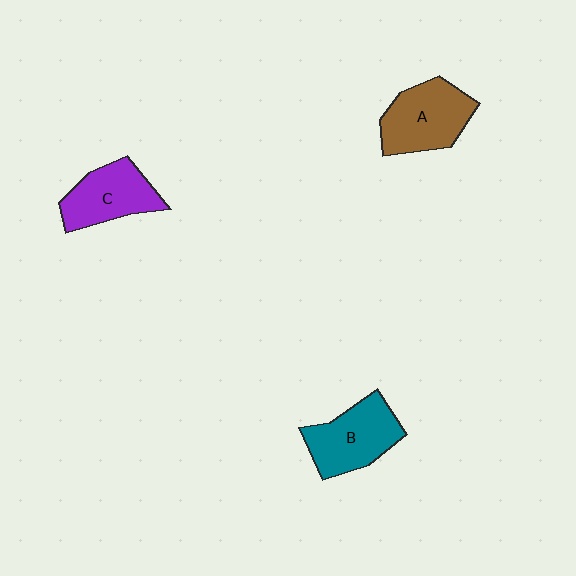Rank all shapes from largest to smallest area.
From largest to smallest: A (brown), B (teal), C (purple).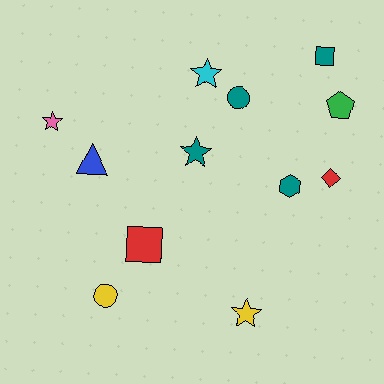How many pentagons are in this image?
There is 1 pentagon.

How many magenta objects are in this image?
There are no magenta objects.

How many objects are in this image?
There are 12 objects.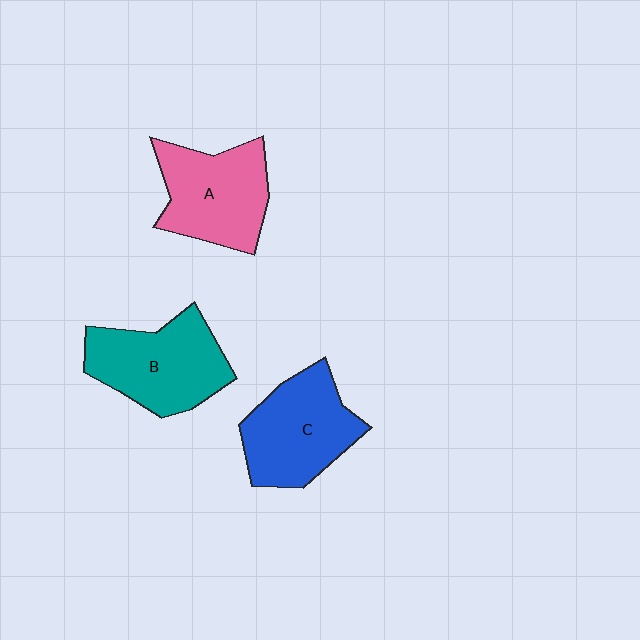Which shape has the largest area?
Shape B (teal).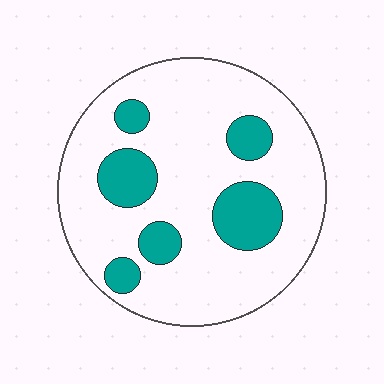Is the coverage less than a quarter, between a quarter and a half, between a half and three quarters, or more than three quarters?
Less than a quarter.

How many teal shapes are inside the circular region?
6.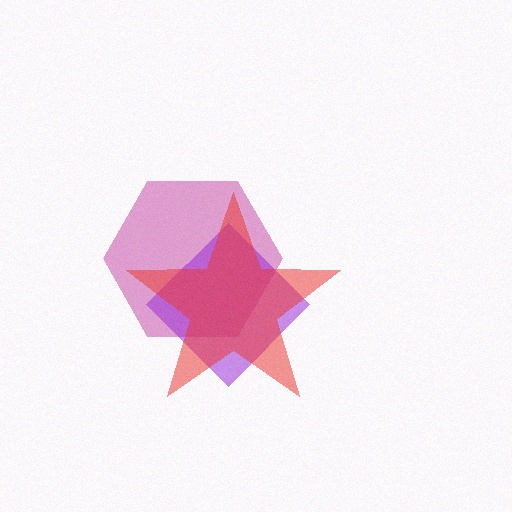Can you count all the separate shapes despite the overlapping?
Yes, there are 3 separate shapes.